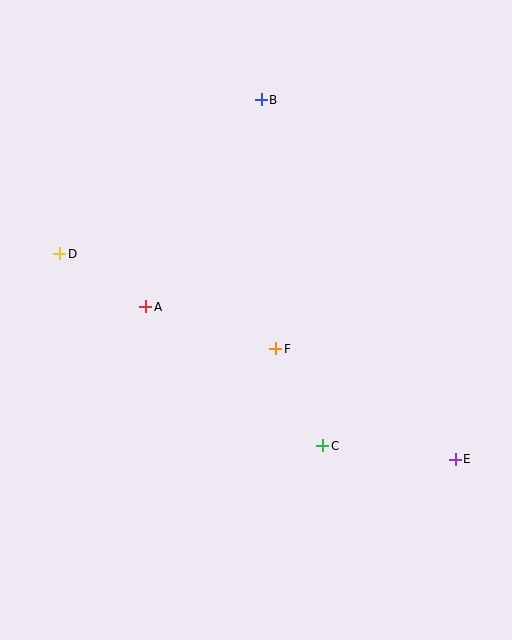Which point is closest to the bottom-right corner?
Point E is closest to the bottom-right corner.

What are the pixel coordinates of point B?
Point B is at (261, 100).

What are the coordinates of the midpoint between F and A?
The midpoint between F and A is at (211, 328).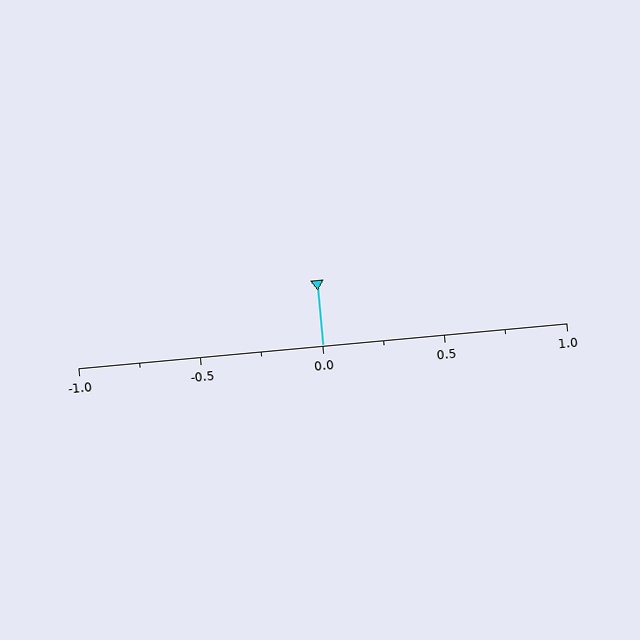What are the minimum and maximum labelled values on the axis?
The axis runs from -1.0 to 1.0.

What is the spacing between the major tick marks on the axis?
The major ticks are spaced 0.5 apart.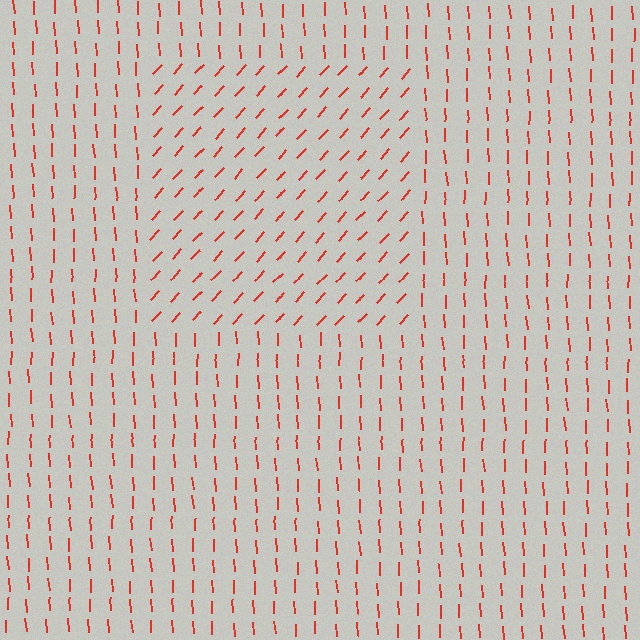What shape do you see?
I see a rectangle.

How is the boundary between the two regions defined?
The boundary is defined purely by a change in line orientation (approximately 45 degrees difference). All lines are the same color and thickness.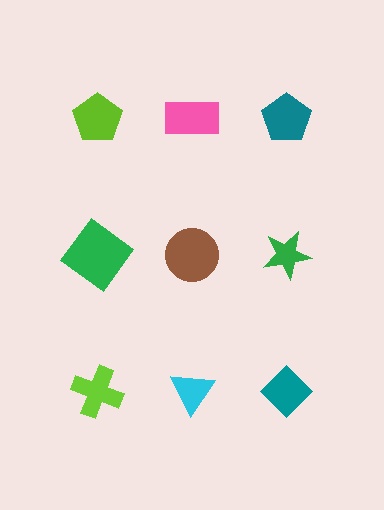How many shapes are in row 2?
3 shapes.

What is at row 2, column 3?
A green star.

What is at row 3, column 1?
A lime cross.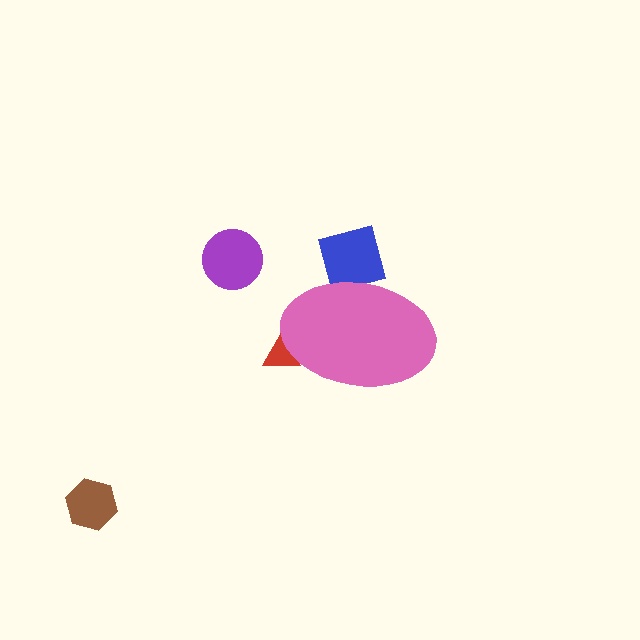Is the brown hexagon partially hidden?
No, the brown hexagon is fully visible.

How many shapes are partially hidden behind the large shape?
2 shapes are partially hidden.